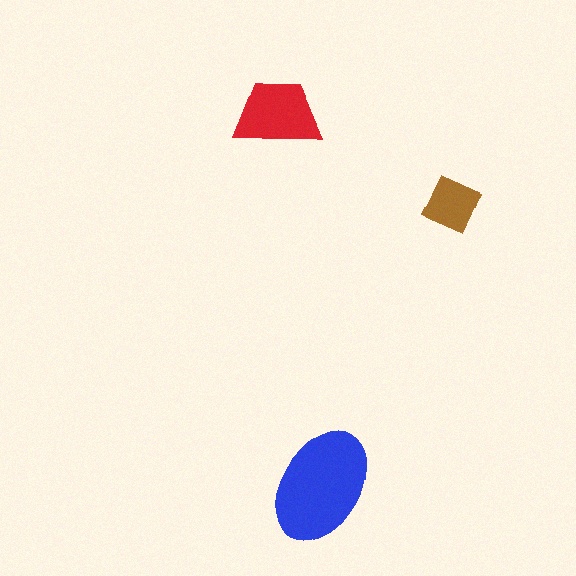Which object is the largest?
The blue ellipse.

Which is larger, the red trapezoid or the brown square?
The red trapezoid.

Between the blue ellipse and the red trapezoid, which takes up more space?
The blue ellipse.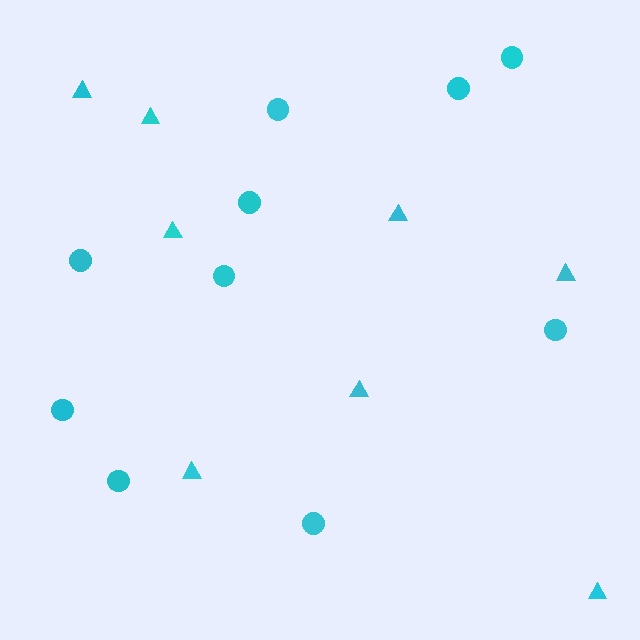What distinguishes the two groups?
There are 2 groups: one group of triangles (8) and one group of circles (10).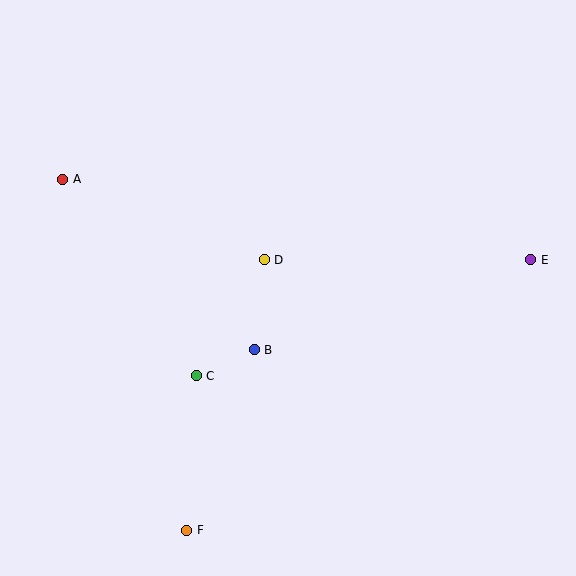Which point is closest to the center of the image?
Point D at (264, 260) is closest to the center.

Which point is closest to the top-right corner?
Point E is closest to the top-right corner.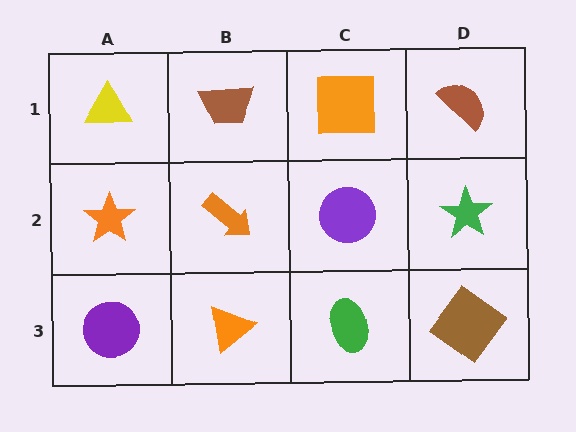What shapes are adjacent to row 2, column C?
An orange square (row 1, column C), a green ellipse (row 3, column C), an orange arrow (row 2, column B), a green star (row 2, column D).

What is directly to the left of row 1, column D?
An orange square.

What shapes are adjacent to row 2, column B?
A brown trapezoid (row 1, column B), an orange triangle (row 3, column B), an orange star (row 2, column A), a purple circle (row 2, column C).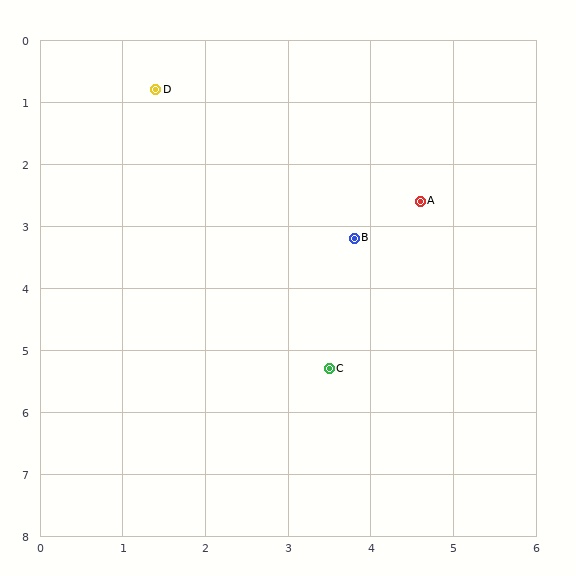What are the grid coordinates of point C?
Point C is at approximately (3.5, 5.3).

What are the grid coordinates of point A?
Point A is at approximately (4.6, 2.6).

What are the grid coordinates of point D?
Point D is at approximately (1.4, 0.8).